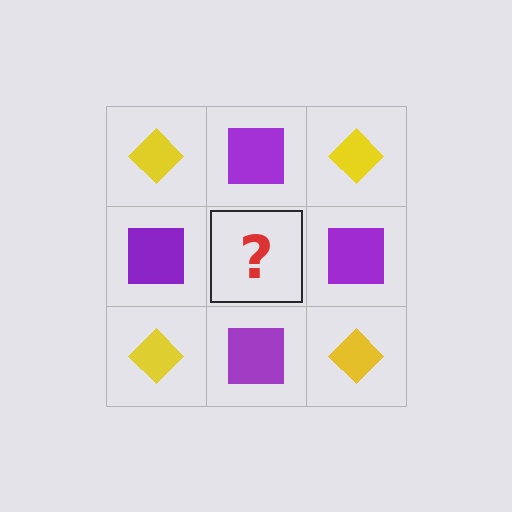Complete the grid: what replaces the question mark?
The question mark should be replaced with a yellow diamond.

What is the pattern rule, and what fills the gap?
The rule is that it alternates yellow diamond and purple square in a checkerboard pattern. The gap should be filled with a yellow diamond.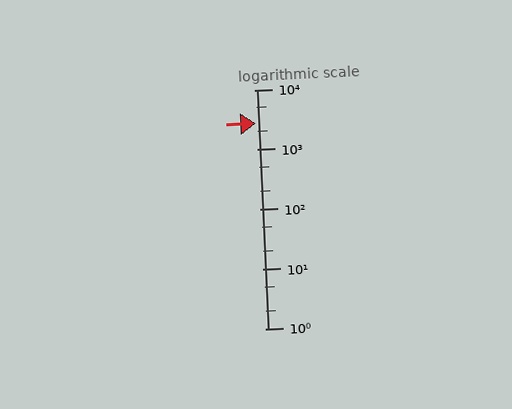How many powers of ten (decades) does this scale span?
The scale spans 4 decades, from 1 to 10000.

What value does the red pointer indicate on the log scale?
The pointer indicates approximately 2800.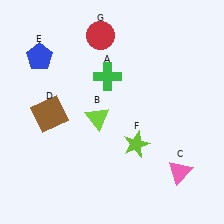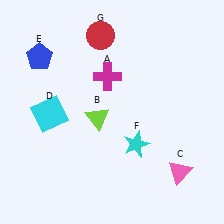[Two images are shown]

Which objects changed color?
A changed from green to magenta. D changed from brown to cyan. F changed from lime to cyan.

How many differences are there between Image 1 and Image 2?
There are 3 differences between the two images.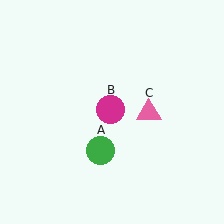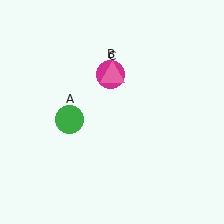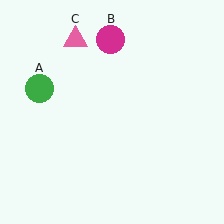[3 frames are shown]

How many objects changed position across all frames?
3 objects changed position: green circle (object A), magenta circle (object B), pink triangle (object C).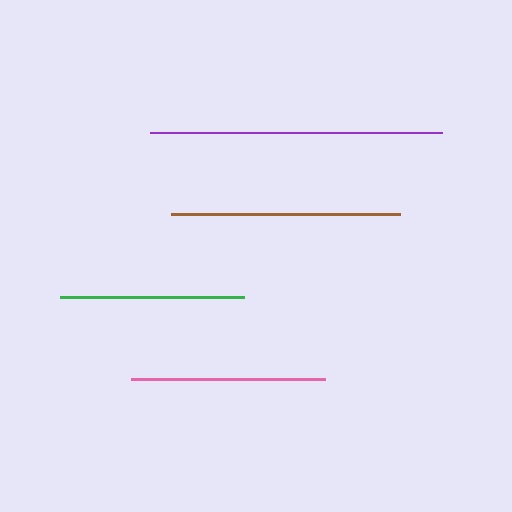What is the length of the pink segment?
The pink segment is approximately 194 pixels long.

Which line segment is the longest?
The purple line is the longest at approximately 292 pixels.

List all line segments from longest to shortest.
From longest to shortest: purple, brown, pink, green.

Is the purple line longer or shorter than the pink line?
The purple line is longer than the pink line.